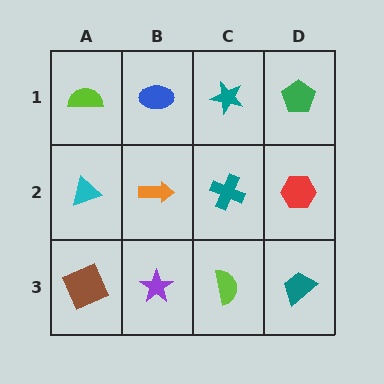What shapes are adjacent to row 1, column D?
A red hexagon (row 2, column D), a teal star (row 1, column C).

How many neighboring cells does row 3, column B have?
3.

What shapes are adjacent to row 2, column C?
A teal star (row 1, column C), a lime semicircle (row 3, column C), an orange arrow (row 2, column B), a red hexagon (row 2, column D).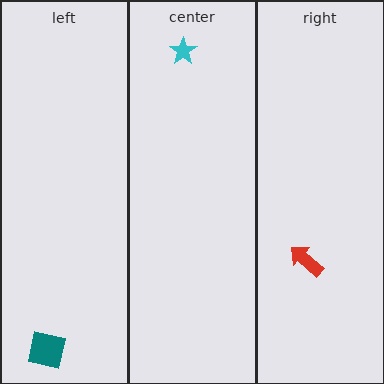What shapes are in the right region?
The red arrow.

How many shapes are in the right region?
1.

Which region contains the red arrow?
The right region.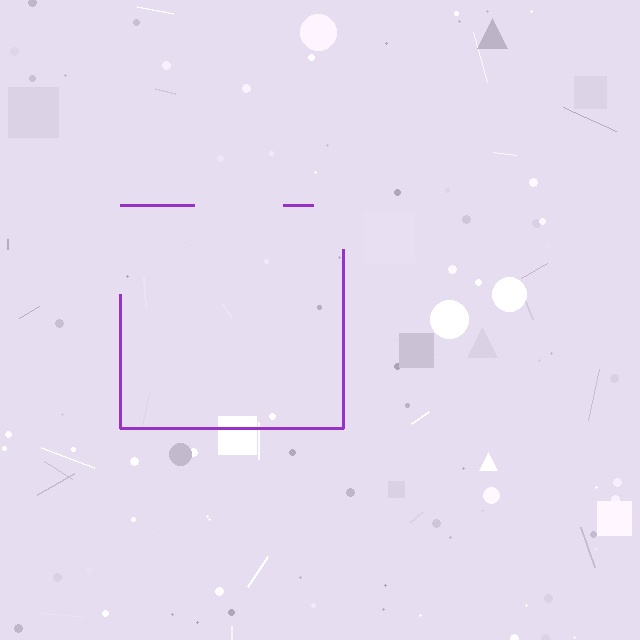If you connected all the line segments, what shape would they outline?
They would outline a square.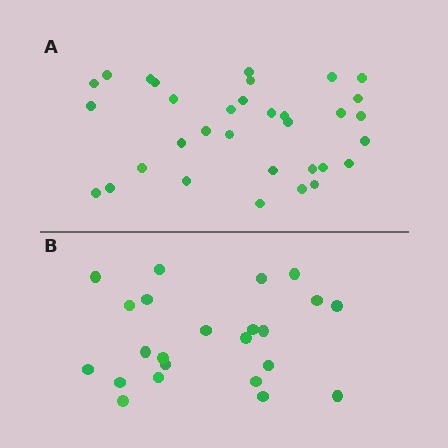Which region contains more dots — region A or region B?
Region A (the top region) has more dots.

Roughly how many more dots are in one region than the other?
Region A has roughly 10 or so more dots than region B.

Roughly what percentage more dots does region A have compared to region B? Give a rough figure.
About 45% more.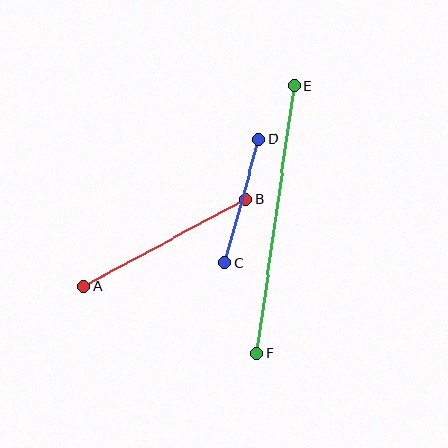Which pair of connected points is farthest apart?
Points E and F are farthest apart.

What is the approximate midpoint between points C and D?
The midpoint is at approximately (242, 201) pixels.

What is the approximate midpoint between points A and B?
The midpoint is at approximately (164, 243) pixels.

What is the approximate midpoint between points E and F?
The midpoint is at approximately (276, 220) pixels.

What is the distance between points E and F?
The distance is approximately 269 pixels.